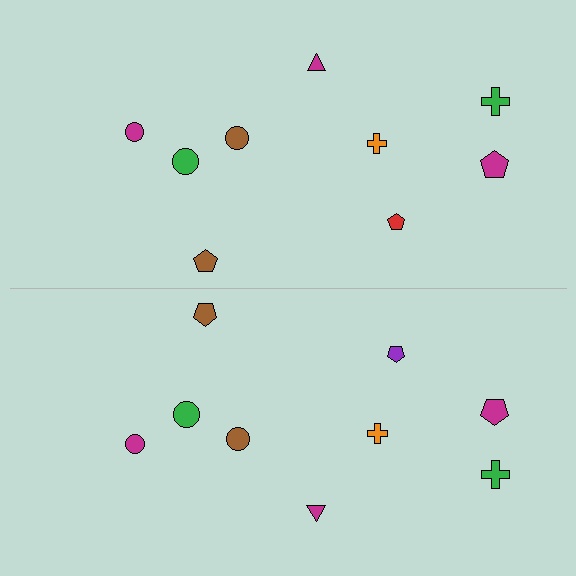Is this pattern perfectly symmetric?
No, the pattern is not perfectly symmetric. The purple pentagon on the bottom side breaks the symmetry — its mirror counterpart is red.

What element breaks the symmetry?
The purple pentagon on the bottom side breaks the symmetry — its mirror counterpart is red.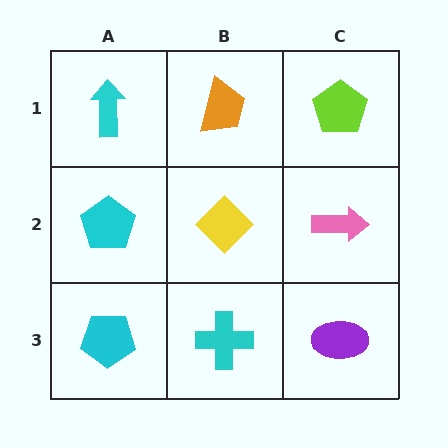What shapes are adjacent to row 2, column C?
A lime pentagon (row 1, column C), a purple ellipse (row 3, column C), a yellow diamond (row 2, column B).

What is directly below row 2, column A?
A cyan pentagon.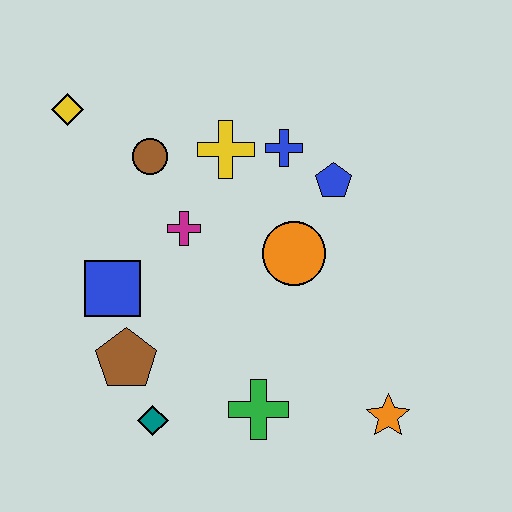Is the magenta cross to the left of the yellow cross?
Yes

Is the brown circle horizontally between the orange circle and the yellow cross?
No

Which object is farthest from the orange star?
The yellow diamond is farthest from the orange star.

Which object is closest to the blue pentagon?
The blue cross is closest to the blue pentagon.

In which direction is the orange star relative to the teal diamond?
The orange star is to the right of the teal diamond.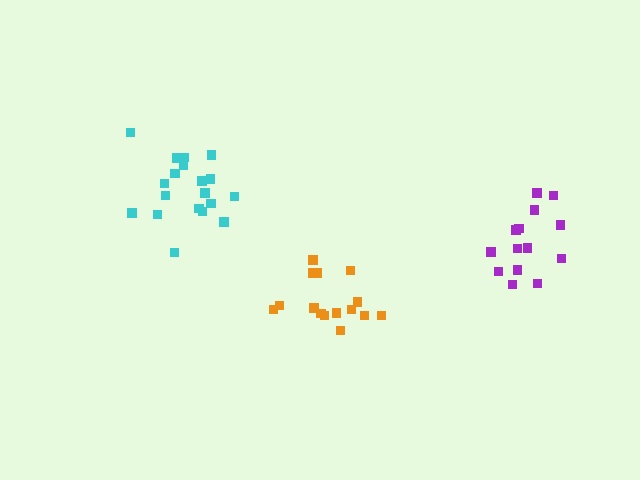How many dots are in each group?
Group 1: 15 dots, Group 2: 19 dots, Group 3: 14 dots (48 total).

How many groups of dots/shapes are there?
There are 3 groups.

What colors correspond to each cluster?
The clusters are colored: orange, cyan, purple.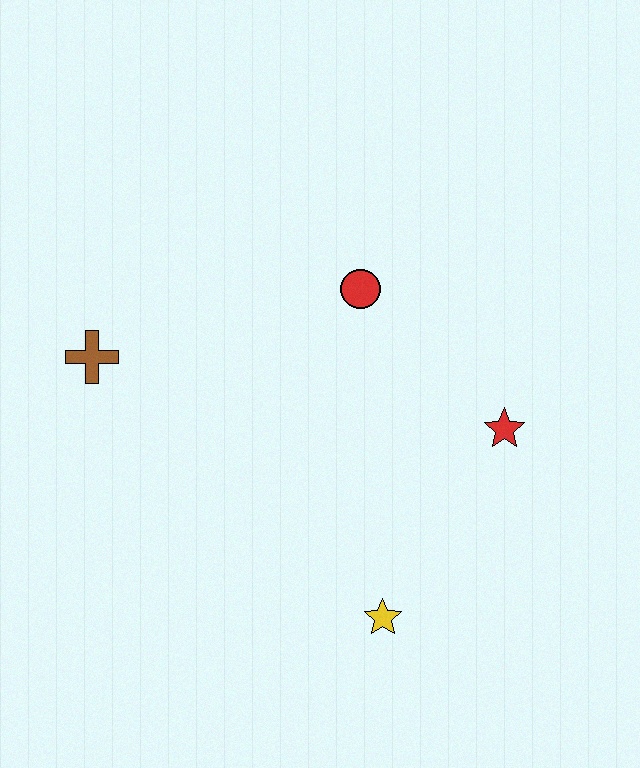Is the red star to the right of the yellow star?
Yes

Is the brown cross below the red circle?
Yes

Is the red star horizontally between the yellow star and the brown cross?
No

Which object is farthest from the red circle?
The yellow star is farthest from the red circle.